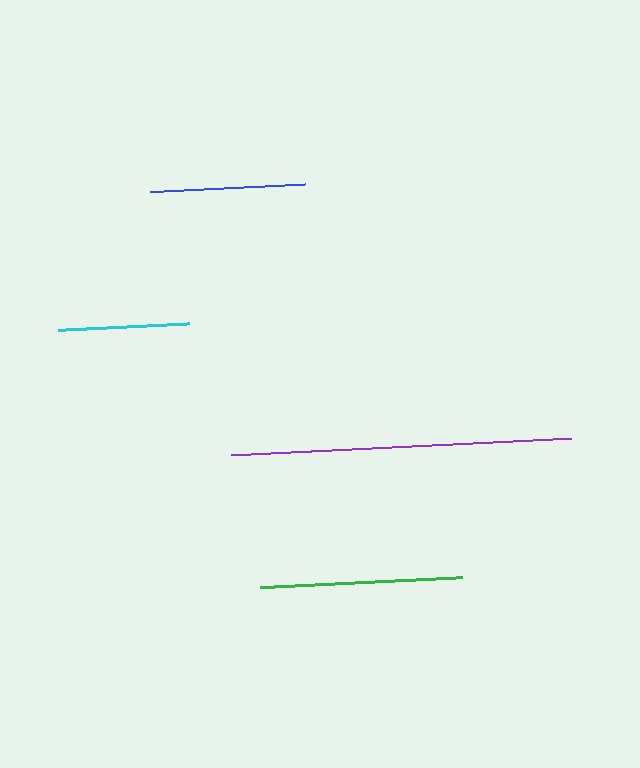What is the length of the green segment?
The green segment is approximately 201 pixels long.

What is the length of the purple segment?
The purple segment is approximately 340 pixels long.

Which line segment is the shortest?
The cyan line is the shortest at approximately 131 pixels.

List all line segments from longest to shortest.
From longest to shortest: purple, green, blue, cyan.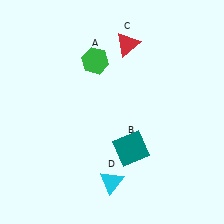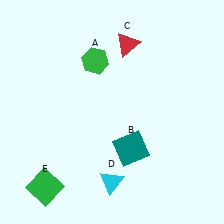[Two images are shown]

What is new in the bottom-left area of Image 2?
A green square (E) was added in the bottom-left area of Image 2.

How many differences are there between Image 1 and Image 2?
There is 1 difference between the two images.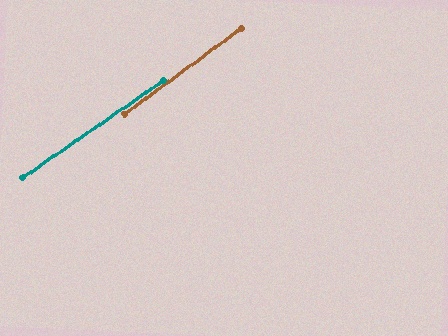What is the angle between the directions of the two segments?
Approximately 2 degrees.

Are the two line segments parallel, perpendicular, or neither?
Parallel — their directions differ by only 1.5°.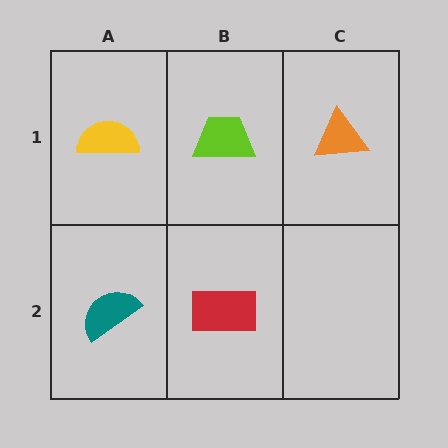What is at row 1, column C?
An orange triangle.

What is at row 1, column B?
A lime trapezoid.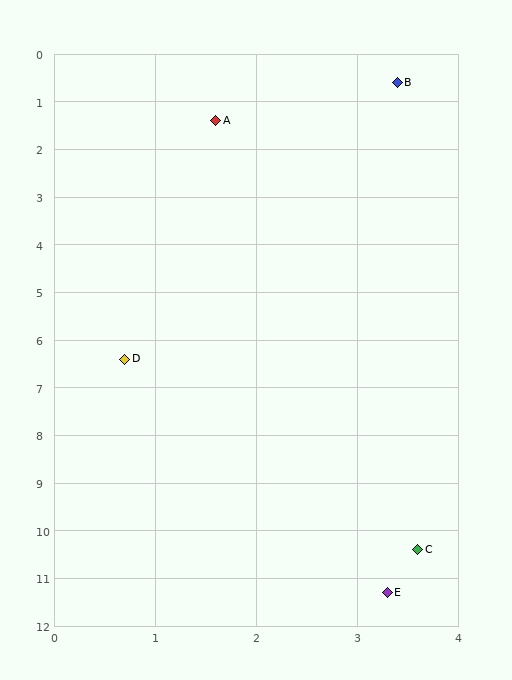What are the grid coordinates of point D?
Point D is at approximately (0.7, 6.4).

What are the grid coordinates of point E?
Point E is at approximately (3.3, 11.3).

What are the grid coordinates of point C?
Point C is at approximately (3.6, 10.4).